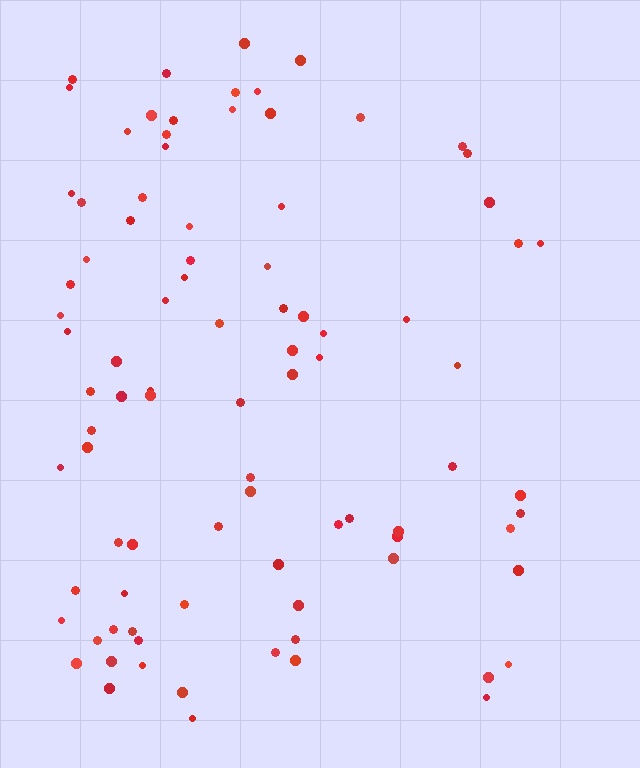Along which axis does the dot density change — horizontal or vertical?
Horizontal.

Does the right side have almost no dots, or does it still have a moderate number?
Still a moderate number, just noticeably fewer than the left.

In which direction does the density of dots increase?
From right to left, with the left side densest.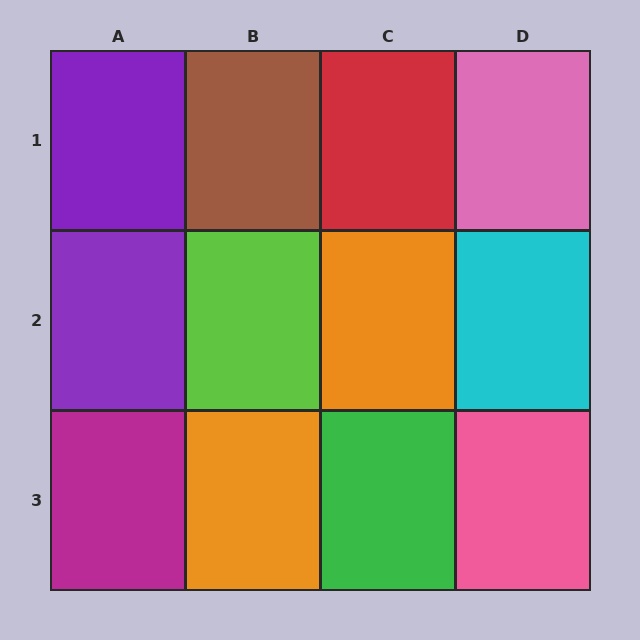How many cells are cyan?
1 cell is cyan.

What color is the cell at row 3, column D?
Pink.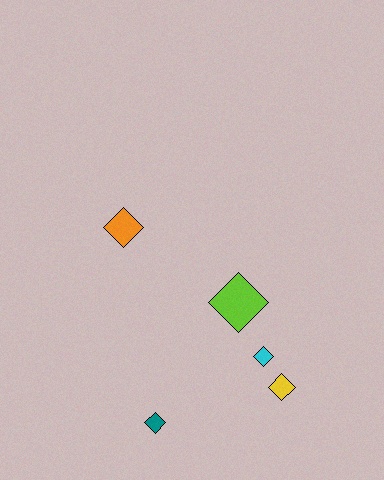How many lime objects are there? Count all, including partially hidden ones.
There is 1 lime object.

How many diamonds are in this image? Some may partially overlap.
There are 5 diamonds.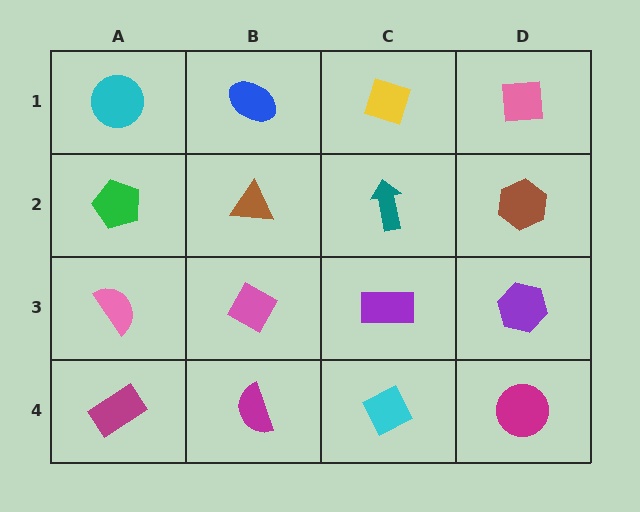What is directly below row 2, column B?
A pink diamond.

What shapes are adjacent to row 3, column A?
A green pentagon (row 2, column A), a magenta rectangle (row 4, column A), a pink diamond (row 3, column B).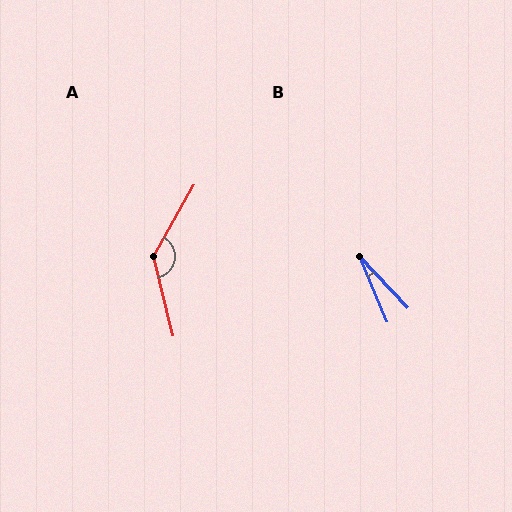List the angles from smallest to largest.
B (21°), A (137°).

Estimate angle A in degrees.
Approximately 137 degrees.